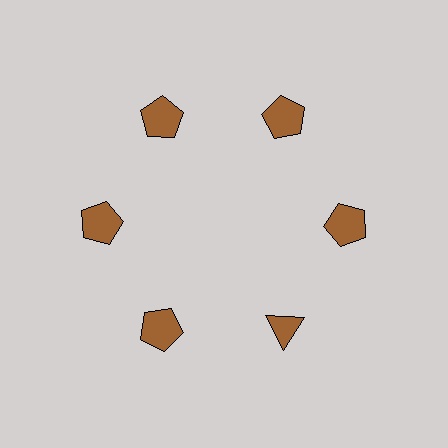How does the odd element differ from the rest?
It has a different shape: triangle instead of pentagon.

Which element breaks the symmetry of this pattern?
The brown triangle at roughly the 5 o'clock position breaks the symmetry. All other shapes are brown pentagons.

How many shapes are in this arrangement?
There are 6 shapes arranged in a ring pattern.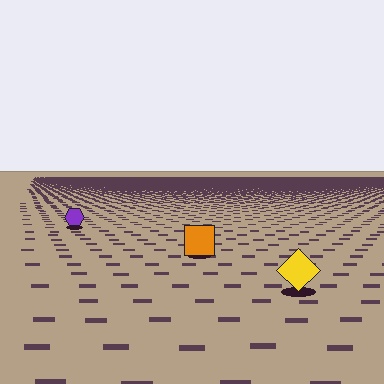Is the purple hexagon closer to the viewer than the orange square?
No. The orange square is closer — you can tell from the texture gradient: the ground texture is coarser near it.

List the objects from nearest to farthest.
From nearest to farthest: the yellow diamond, the orange square, the purple hexagon.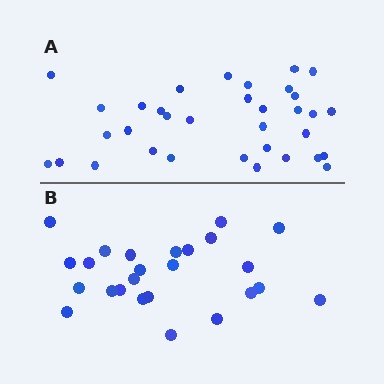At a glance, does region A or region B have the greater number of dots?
Region A (the top region) has more dots.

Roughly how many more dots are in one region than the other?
Region A has roughly 8 or so more dots than region B.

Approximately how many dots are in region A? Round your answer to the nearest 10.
About 30 dots. (The exact count is 34, which rounds to 30.)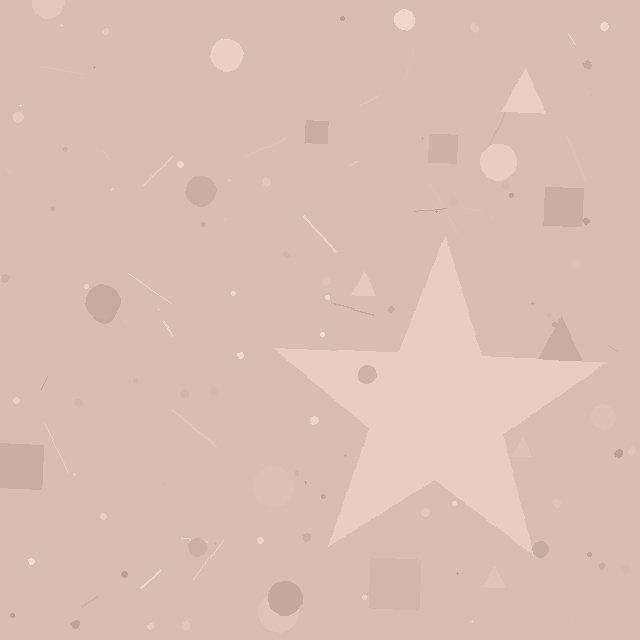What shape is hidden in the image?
A star is hidden in the image.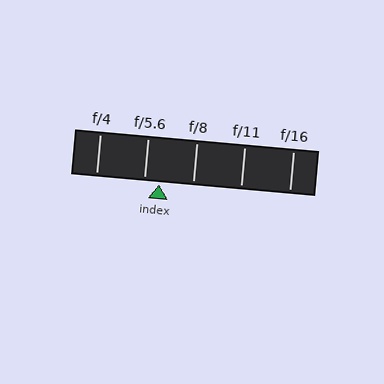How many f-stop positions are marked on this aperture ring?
There are 5 f-stop positions marked.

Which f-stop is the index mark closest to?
The index mark is closest to f/5.6.